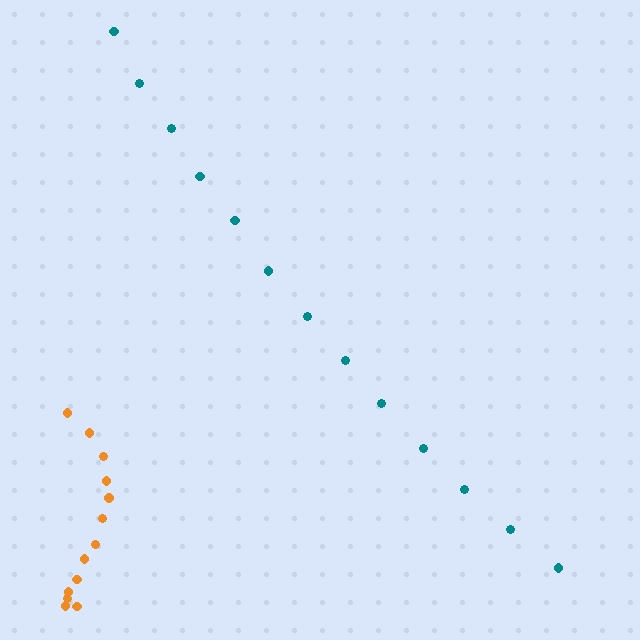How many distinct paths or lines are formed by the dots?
There are 2 distinct paths.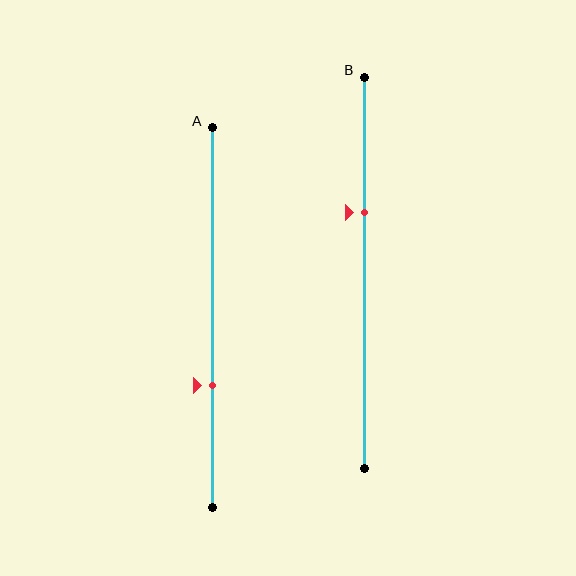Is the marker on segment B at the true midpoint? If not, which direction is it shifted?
No, the marker on segment B is shifted upward by about 15% of the segment length.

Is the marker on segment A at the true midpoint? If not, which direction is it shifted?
No, the marker on segment A is shifted downward by about 18% of the segment length.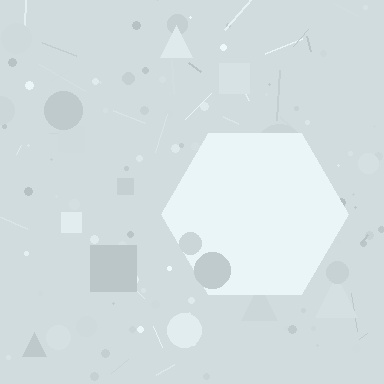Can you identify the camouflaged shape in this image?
The camouflaged shape is a hexagon.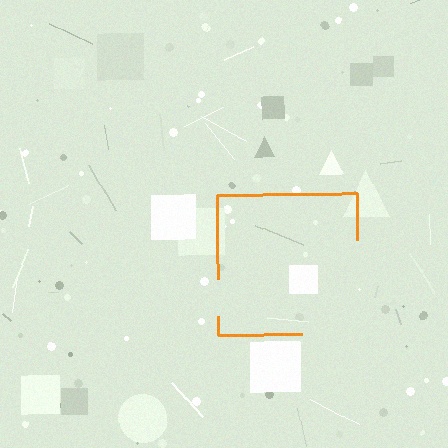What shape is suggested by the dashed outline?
The dashed outline suggests a square.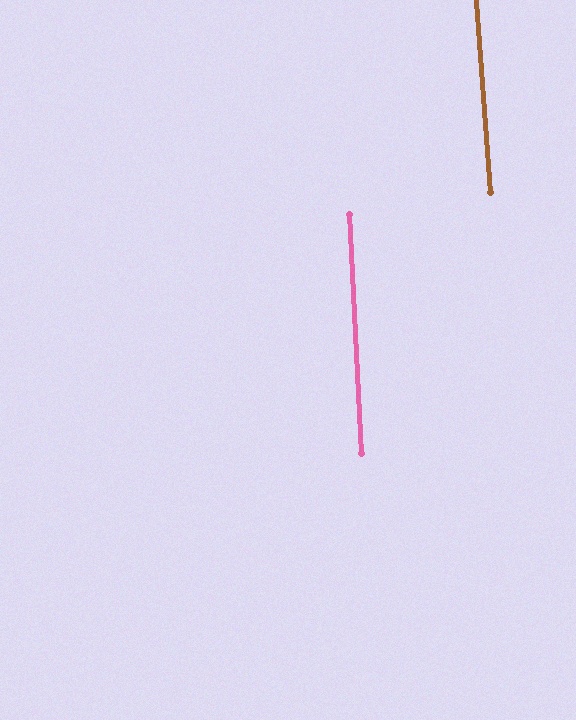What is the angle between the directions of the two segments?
Approximately 1 degree.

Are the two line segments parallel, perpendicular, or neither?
Parallel — their directions differ by only 1.3°.